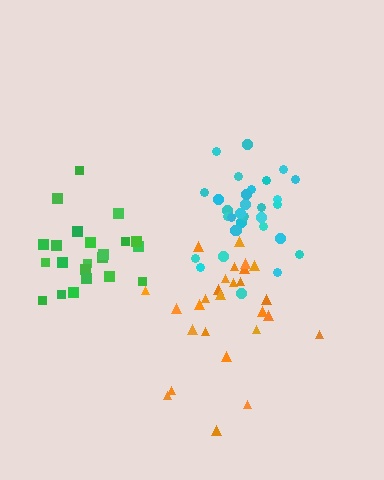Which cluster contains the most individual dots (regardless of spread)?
Cyan (31).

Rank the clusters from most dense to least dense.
cyan, green, orange.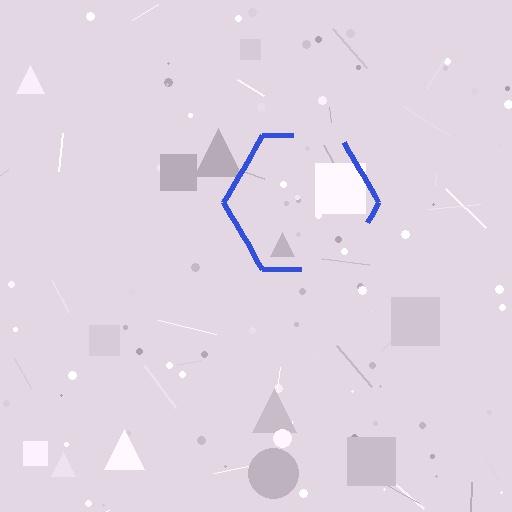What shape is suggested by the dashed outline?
The dashed outline suggests a hexagon.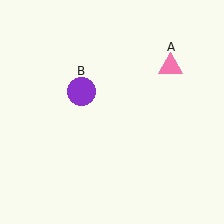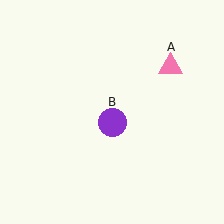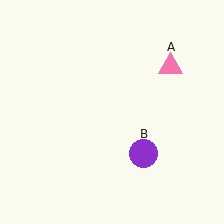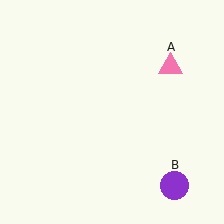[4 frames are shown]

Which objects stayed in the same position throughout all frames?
Pink triangle (object A) remained stationary.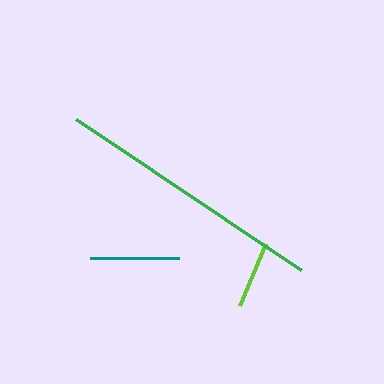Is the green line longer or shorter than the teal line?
The green line is longer than the teal line.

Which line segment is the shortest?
The lime line is the shortest at approximately 67 pixels.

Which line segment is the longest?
The green line is the longest at approximately 271 pixels.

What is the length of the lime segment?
The lime segment is approximately 67 pixels long.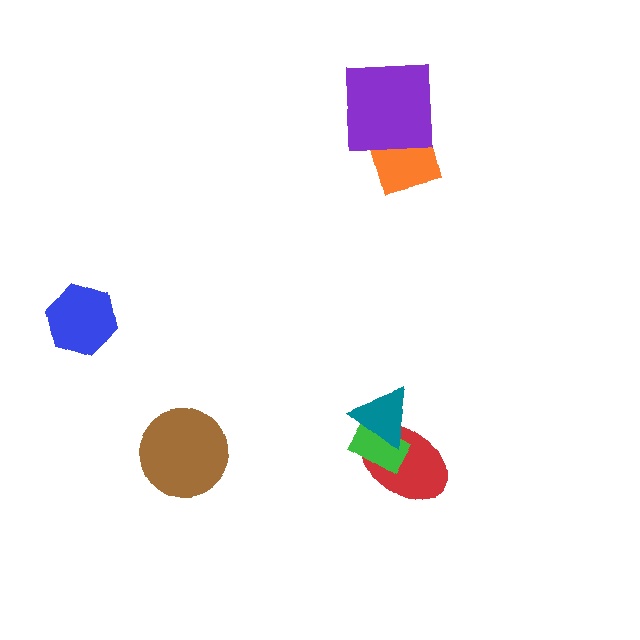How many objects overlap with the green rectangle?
2 objects overlap with the green rectangle.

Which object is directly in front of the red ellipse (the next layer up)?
The green rectangle is directly in front of the red ellipse.